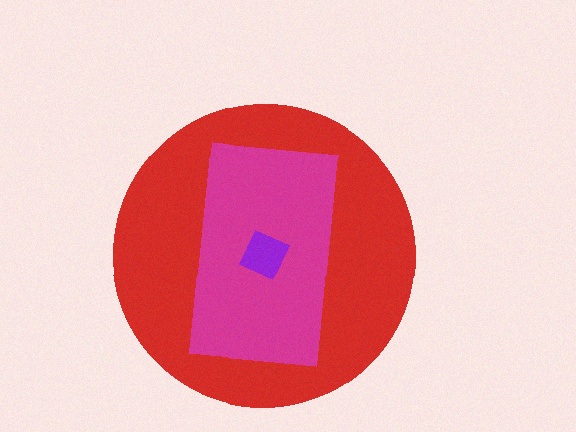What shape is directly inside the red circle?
The magenta rectangle.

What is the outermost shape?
The red circle.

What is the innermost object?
The purple diamond.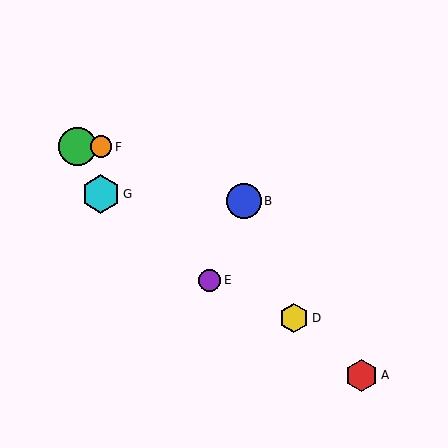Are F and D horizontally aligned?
No, F is at y≈147 and D is at y≈318.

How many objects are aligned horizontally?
2 objects (C, F) are aligned horizontally.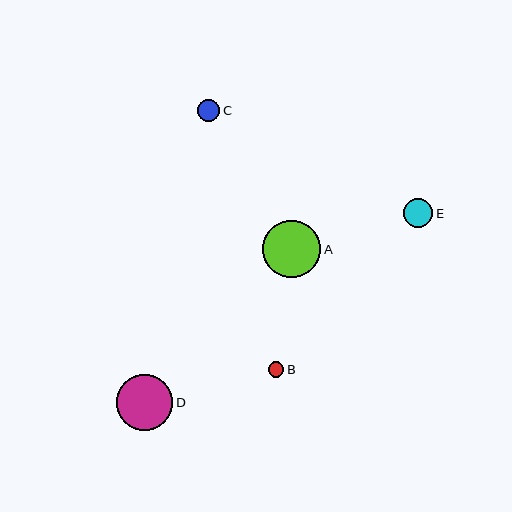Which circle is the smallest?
Circle B is the smallest with a size of approximately 16 pixels.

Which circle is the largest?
Circle A is the largest with a size of approximately 58 pixels.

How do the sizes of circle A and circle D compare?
Circle A and circle D are approximately the same size.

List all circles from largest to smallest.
From largest to smallest: A, D, E, C, B.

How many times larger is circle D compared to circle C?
Circle D is approximately 2.5 times the size of circle C.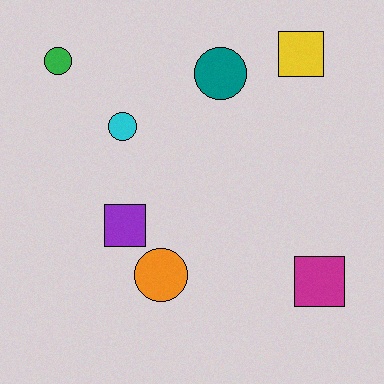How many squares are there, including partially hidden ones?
There are 3 squares.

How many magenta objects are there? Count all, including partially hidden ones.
There is 1 magenta object.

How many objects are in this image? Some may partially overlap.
There are 7 objects.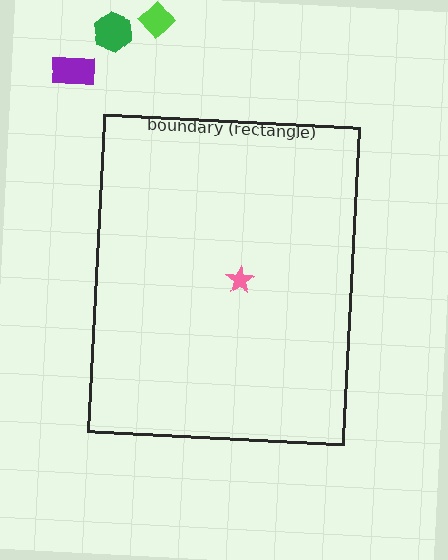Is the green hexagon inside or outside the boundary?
Outside.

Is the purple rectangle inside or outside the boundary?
Outside.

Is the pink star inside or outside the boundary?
Inside.